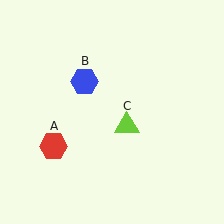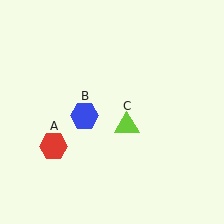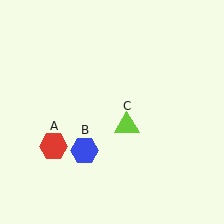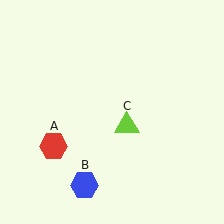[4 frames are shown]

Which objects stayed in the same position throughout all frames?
Red hexagon (object A) and lime triangle (object C) remained stationary.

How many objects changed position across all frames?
1 object changed position: blue hexagon (object B).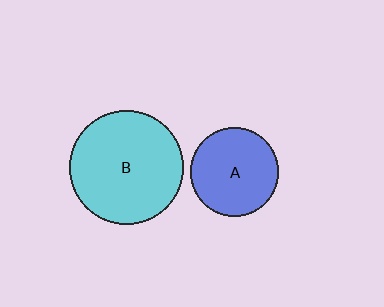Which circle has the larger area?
Circle B (cyan).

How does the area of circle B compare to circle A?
Approximately 1.7 times.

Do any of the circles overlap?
No, none of the circles overlap.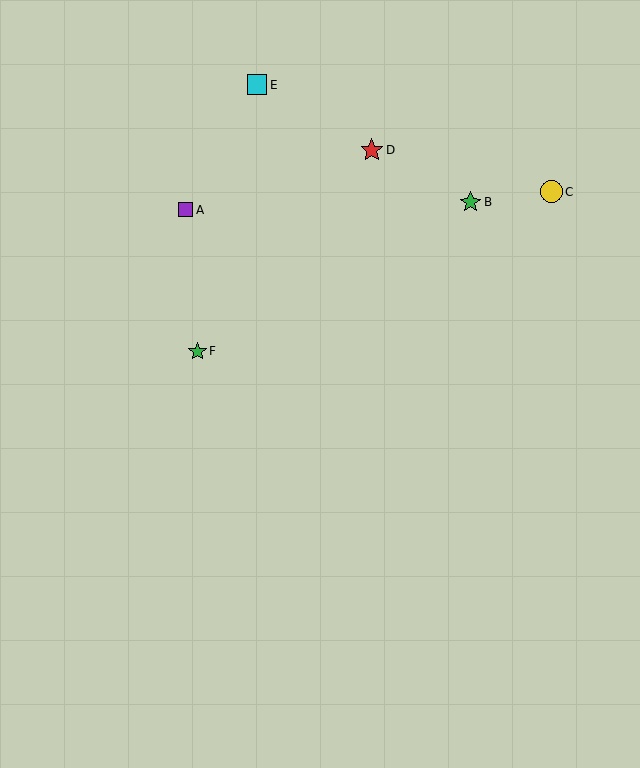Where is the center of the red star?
The center of the red star is at (372, 150).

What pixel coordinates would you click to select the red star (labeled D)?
Click at (372, 150) to select the red star D.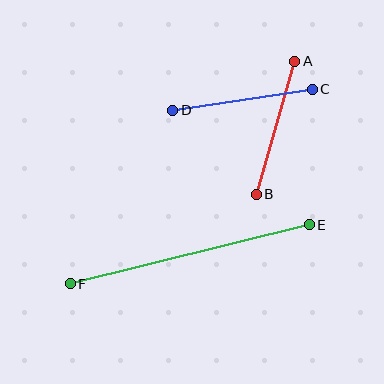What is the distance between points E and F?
The distance is approximately 246 pixels.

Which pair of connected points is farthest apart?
Points E and F are farthest apart.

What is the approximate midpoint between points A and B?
The midpoint is at approximately (275, 128) pixels.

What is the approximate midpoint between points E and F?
The midpoint is at approximately (190, 254) pixels.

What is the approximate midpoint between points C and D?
The midpoint is at approximately (243, 100) pixels.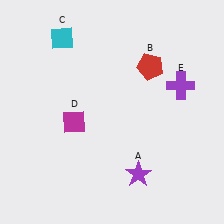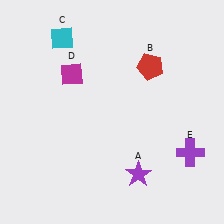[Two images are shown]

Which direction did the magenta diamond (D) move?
The magenta diamond (D) moved up.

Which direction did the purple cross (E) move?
The purple cross (E) moved down.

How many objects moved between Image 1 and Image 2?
2 objects moved between the two images.